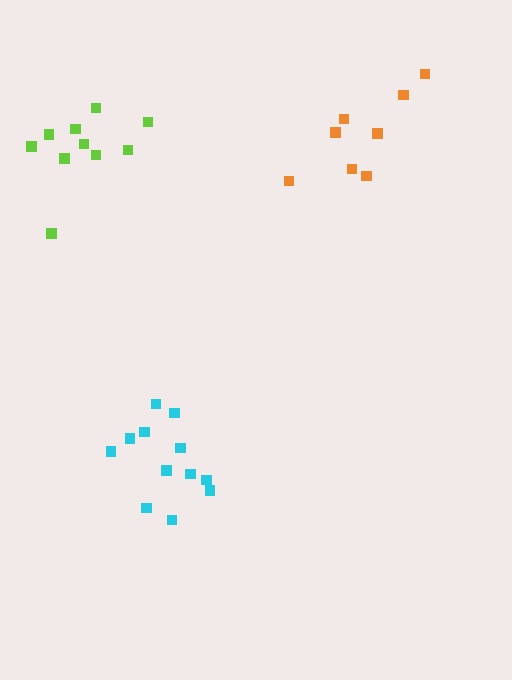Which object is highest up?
The lime cluster is topmost.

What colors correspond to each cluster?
The clusters are colored: cyan, orange, lime.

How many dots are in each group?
Group 1: 12 dots, Group 2: 8 dots, Group 3: 10 dots (30 total).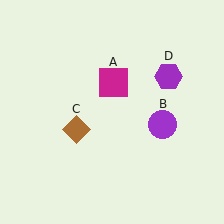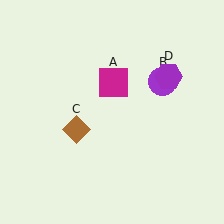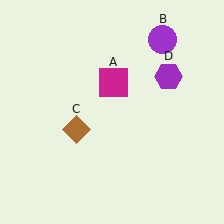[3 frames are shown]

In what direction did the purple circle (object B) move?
The purple circle (object B) moved up.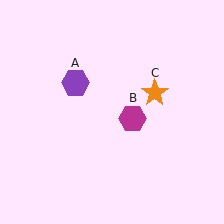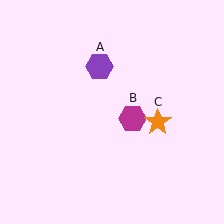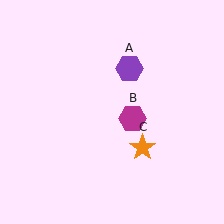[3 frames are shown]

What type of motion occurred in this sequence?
The purple hexagon (object A), orange star (object C) rotated clockwise around the center of the scene.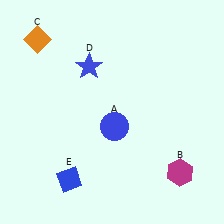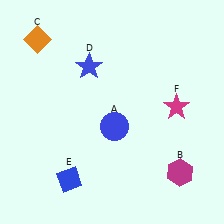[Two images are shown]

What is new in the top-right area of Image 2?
A magenta star (F) was added in the top-right area of Image 2.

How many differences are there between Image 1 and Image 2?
There is 1 difference between the two images.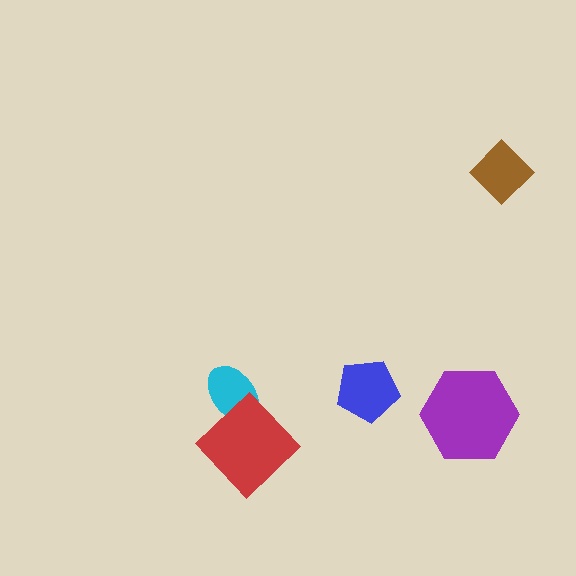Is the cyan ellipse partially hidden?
Yes, it is partially covered by another shape.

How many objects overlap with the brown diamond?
0 objects overlap with the brown diamond.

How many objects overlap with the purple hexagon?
0 objects overlap with the purple hexagon.